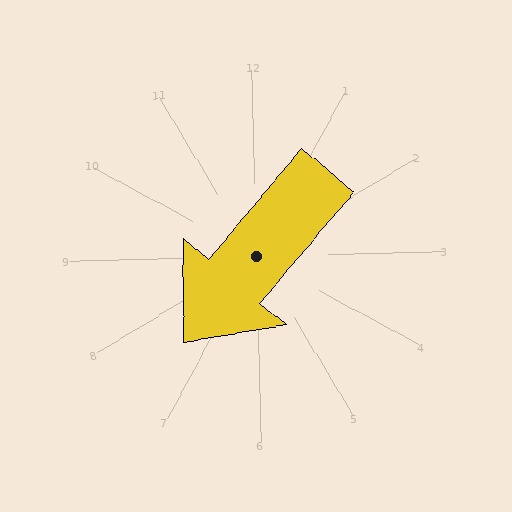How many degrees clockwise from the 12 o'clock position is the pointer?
Approximately 221 degrees.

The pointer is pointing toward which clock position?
Roughly 7 o'clock.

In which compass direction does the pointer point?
Southwest.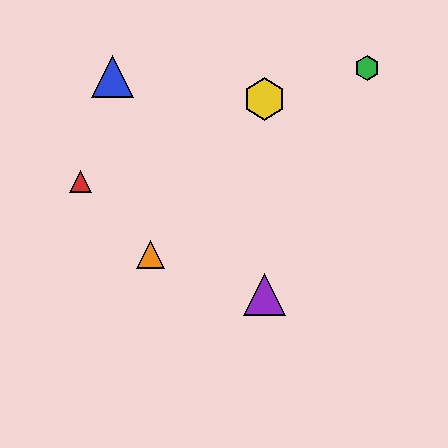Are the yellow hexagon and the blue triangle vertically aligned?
No, the yellow hexagon is at x≈265 and the blue triangle is at x≈113.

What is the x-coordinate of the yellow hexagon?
The yellow hexagon is at x≈265.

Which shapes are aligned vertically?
The yellow hexagon, the purple triangle are aligned vertically.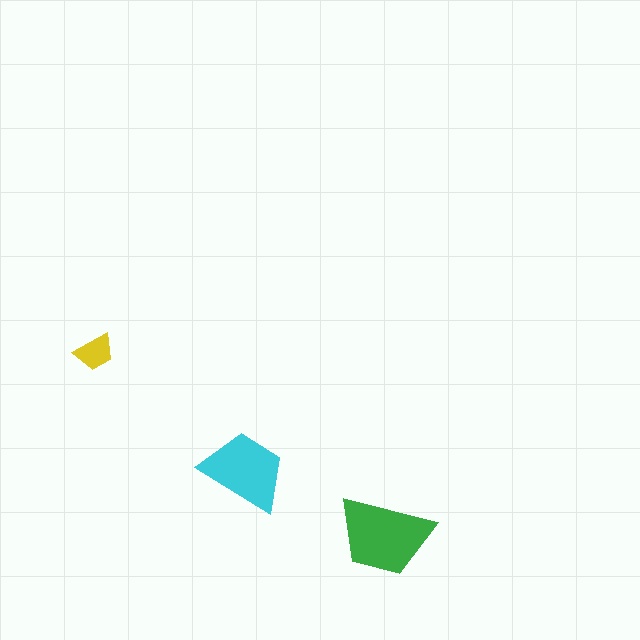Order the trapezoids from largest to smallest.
the green one, the cyan one, the yellow one.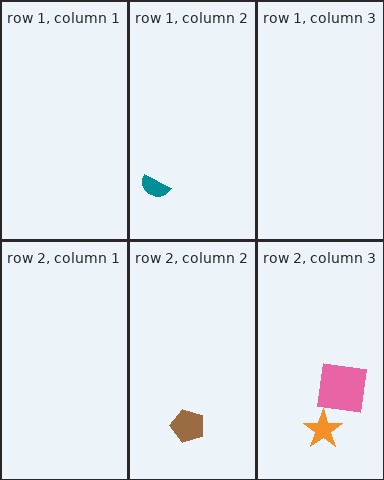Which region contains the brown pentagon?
The row 2, column 2 region.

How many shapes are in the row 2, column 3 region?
2.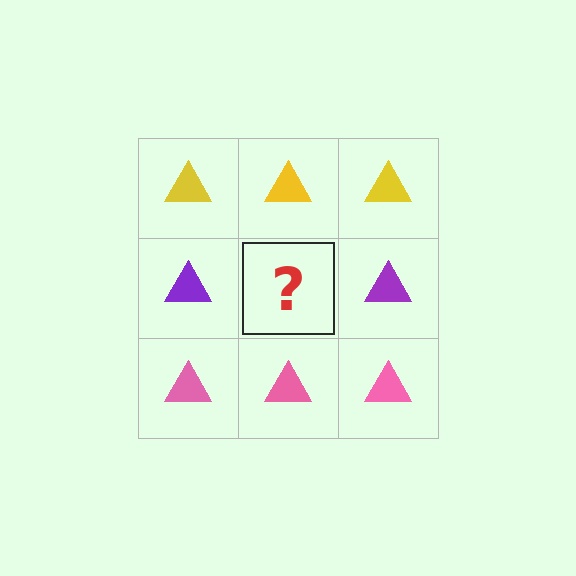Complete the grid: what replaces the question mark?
The question mark should be replaced with a purple triangle.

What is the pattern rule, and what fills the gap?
The rule is that each row has a consistent color. The gap should be filled with a purple triangle.